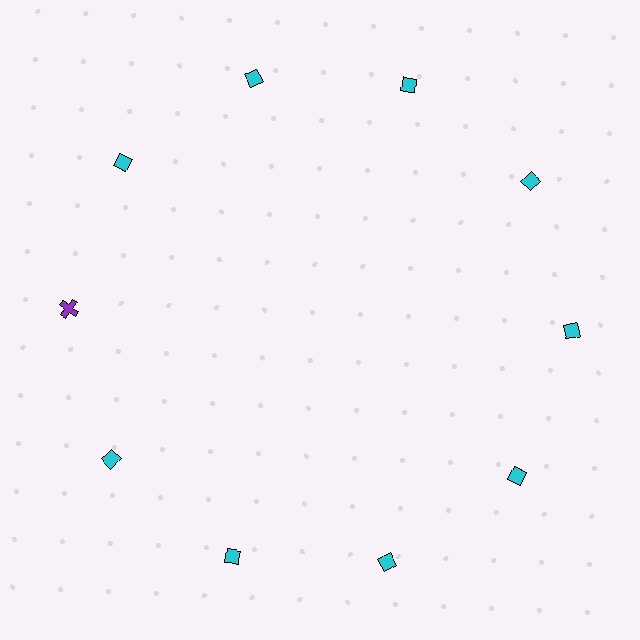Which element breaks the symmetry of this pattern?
The purple cross at roughly the 9 o'clock position breaks the symmetry. All other shapes are cyan diamonds.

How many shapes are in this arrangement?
There are 10 shapes arranged in a ring pattern.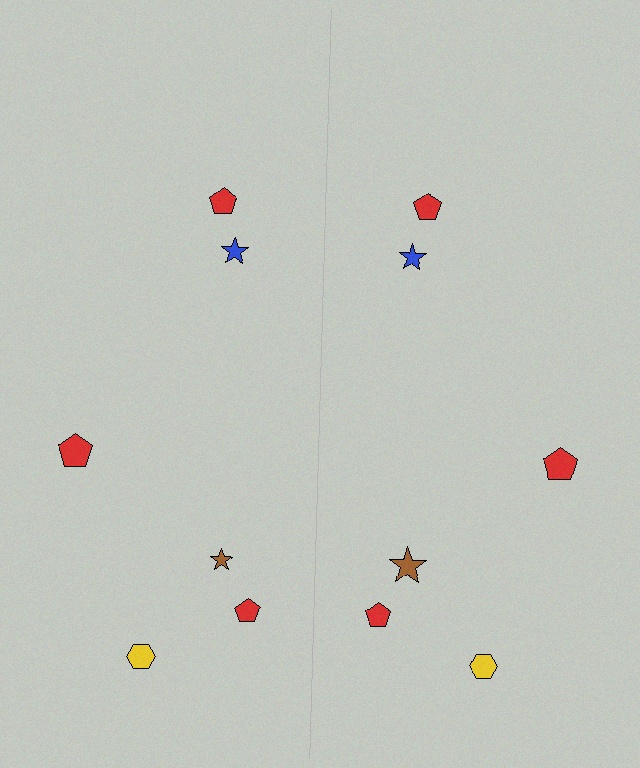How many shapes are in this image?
There are 12 shapes in this image.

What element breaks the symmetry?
The brown star on the right side has a different size than its mirror counterpart.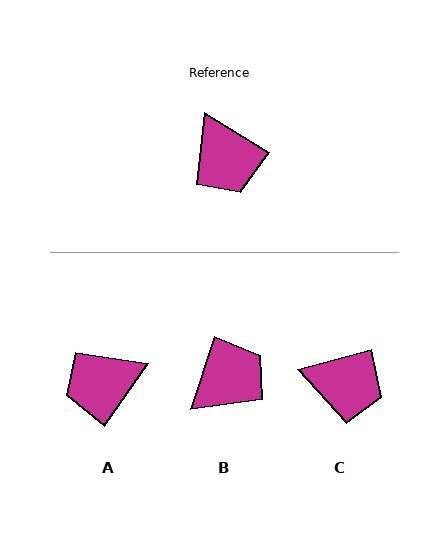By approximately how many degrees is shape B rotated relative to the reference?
Approximately 104 degrees counter-clockwise.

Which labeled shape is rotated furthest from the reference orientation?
B, about 104 degrees away.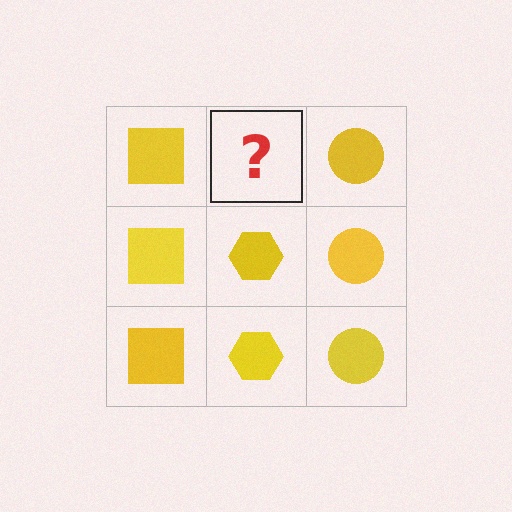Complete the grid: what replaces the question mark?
The question mark should be replaced with a yellow hexagon.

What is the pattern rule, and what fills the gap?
The rule is that each column has a consistent shape. The gap should be filled with a yellow hexagon.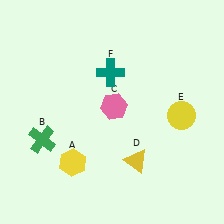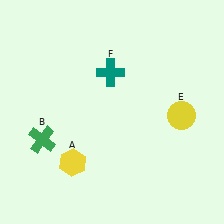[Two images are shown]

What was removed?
The yellow triangle (D), the pink hexagon (C) were removed in Image 2.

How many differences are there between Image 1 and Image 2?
There are 2 differences between the two images.